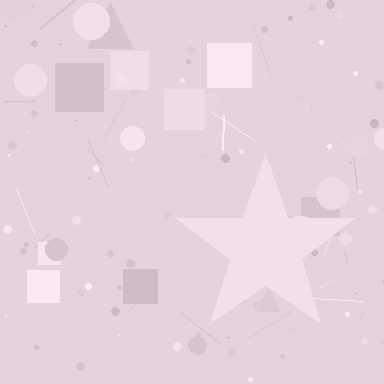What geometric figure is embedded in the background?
A star is embedded in the background.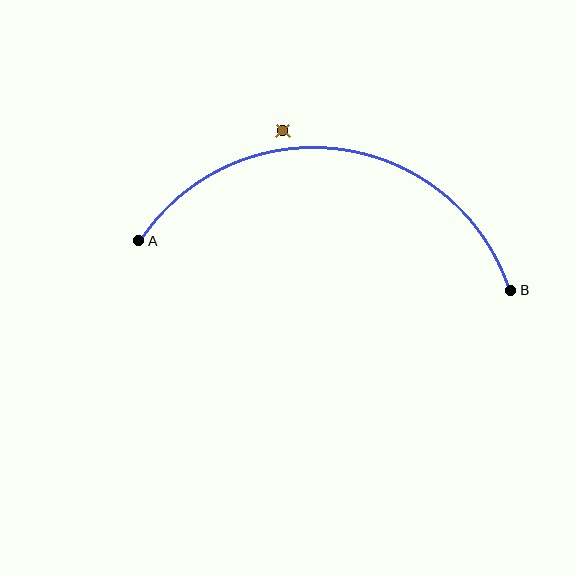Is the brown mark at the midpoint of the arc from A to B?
No — the brown mark does not lie on the arc at all. It sits slightly outside the curve.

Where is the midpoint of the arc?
The arc midpoint is the point on the curve farthest from the straight line joining A and B. It sits above that line.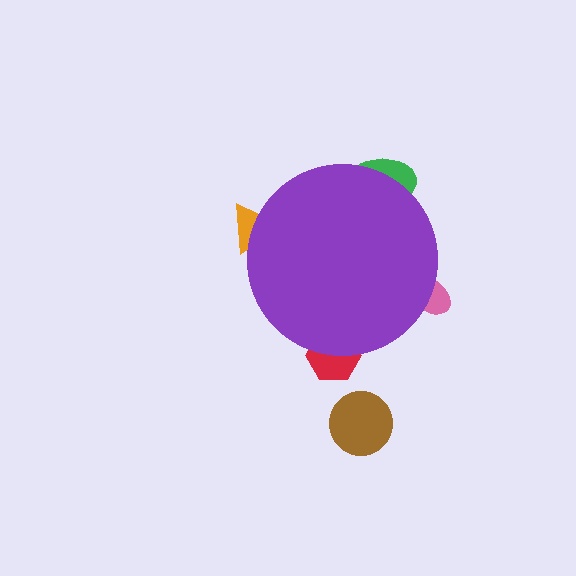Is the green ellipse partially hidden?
Yes, the green ellipse is partially hidden behind the purple circle.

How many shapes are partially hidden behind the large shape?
4 shapes are partially hidden.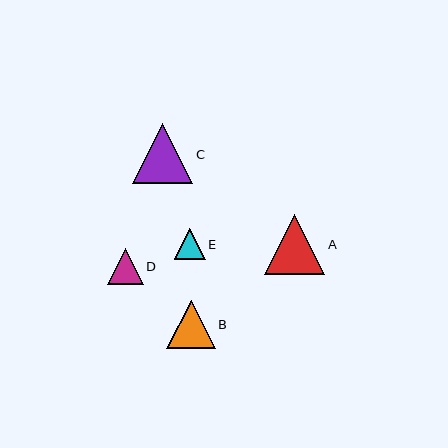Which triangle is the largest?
Triangle C is the largest with a size of approximately 60 pixels.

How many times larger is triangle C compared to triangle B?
Triangle C is approximately 1.2 times the size of triangle B.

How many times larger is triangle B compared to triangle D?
Triangle B is approximately 1.3 times the size of triangle D.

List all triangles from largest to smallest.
From largest to smallest: C, A, B, D, E.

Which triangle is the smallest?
Triangle E is the smallest with a size of approximately 31 pixels.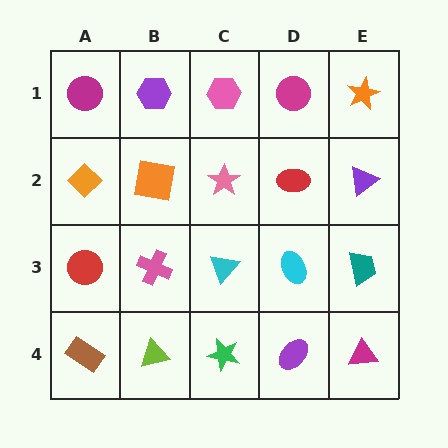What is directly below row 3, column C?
A green star.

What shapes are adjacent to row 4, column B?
A pink cross (row 3, column B), a brown rectangle (row 4, column A), a green star (row 4, column C).